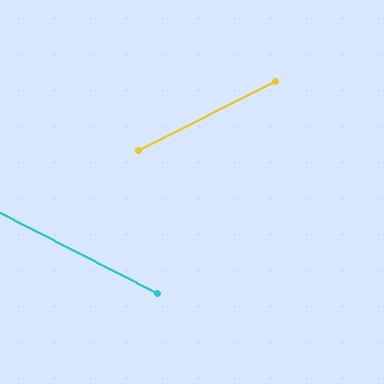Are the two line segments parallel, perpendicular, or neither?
Neither parallel nor perpendicular — they differ by about 53°.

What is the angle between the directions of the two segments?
Approximately 53 degrees.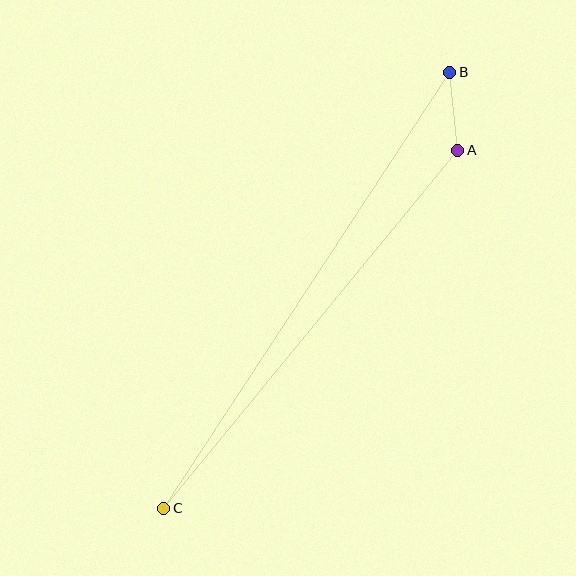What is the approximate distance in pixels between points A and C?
The distance between A and C is approximately 463 pixels.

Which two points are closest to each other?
Points A and B are closest to each other.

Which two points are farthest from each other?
Points B and C are farthest from each other.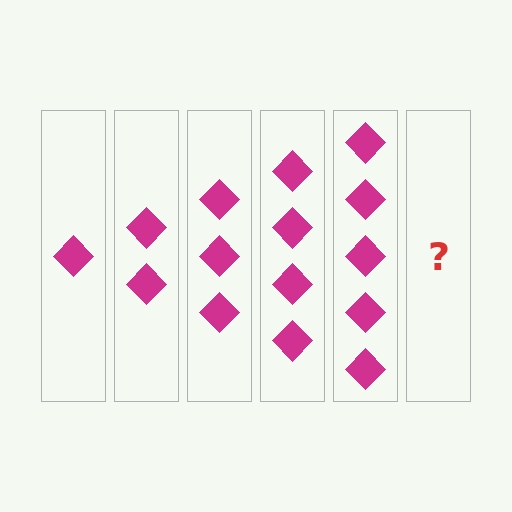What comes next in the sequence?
The next element should be 6 diamonds.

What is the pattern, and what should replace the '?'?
The pattern is that each step adds one more diamond. The '?' should be 6 diamonds.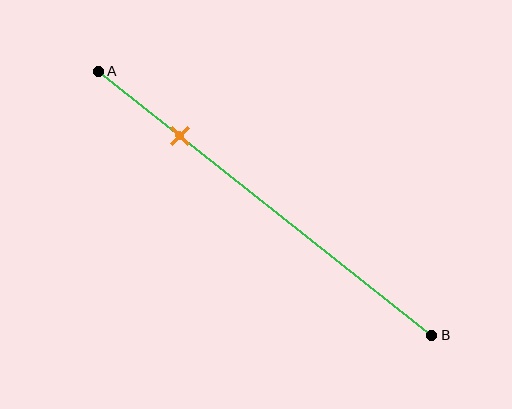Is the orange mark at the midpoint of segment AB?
No, the mark is at about 25% from A, not at the 50% midpoint.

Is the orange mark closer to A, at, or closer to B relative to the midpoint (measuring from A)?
The orange mark is closer to point A than the midpoint of segment AB.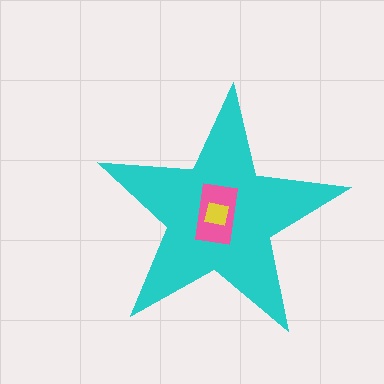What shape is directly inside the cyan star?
The pink rectangle.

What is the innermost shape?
The yellow square.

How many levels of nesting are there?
3.